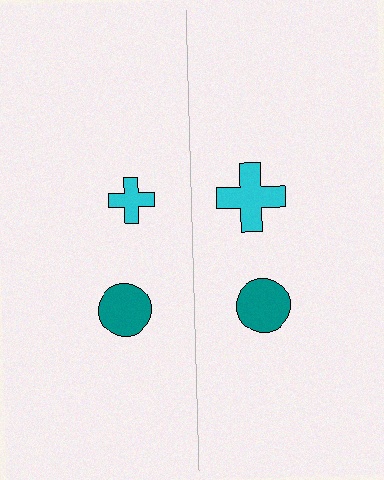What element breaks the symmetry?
The cyan cross on the right side has a different size than its mirror counterpart.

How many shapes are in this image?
There are 4 shapes in this image.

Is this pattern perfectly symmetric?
No, the pattern is not perfectly symmetric. The cyan cross on the right side has a different size than its mirror counterpart.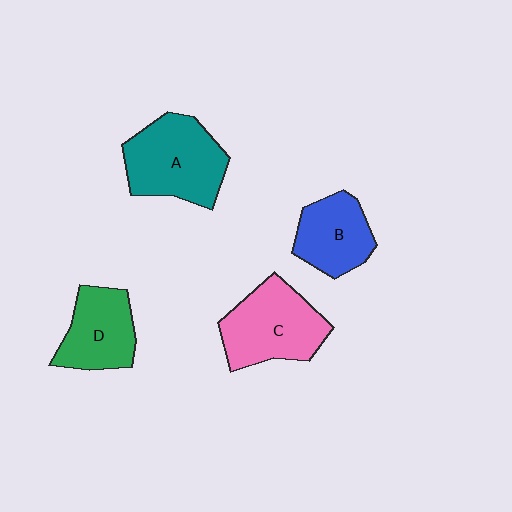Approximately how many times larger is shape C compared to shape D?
Approximately 1.3 times.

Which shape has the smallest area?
Shape B (blue).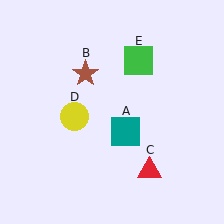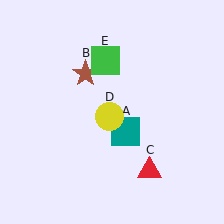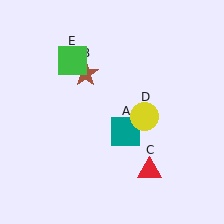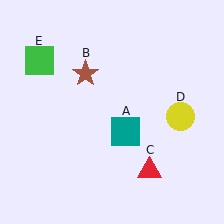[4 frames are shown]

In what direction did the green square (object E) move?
The green square (object E) moved left.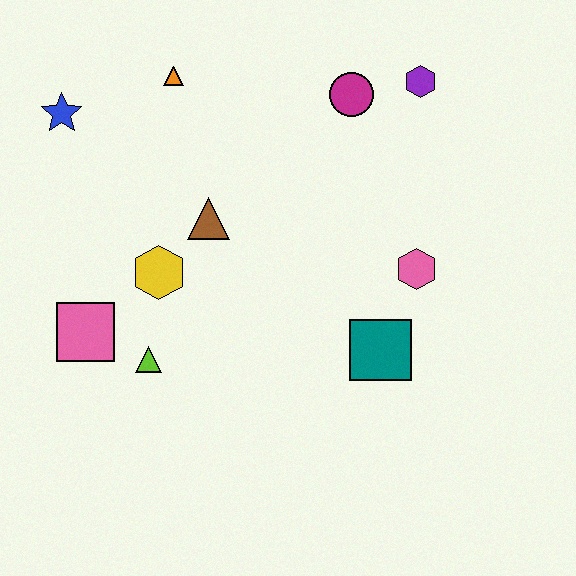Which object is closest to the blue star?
The orange triangle is closest to the blue star.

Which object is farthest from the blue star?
The teal square is farthest from the blue star.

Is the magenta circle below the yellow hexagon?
No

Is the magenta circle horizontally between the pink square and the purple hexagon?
Yes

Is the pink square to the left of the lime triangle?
Yes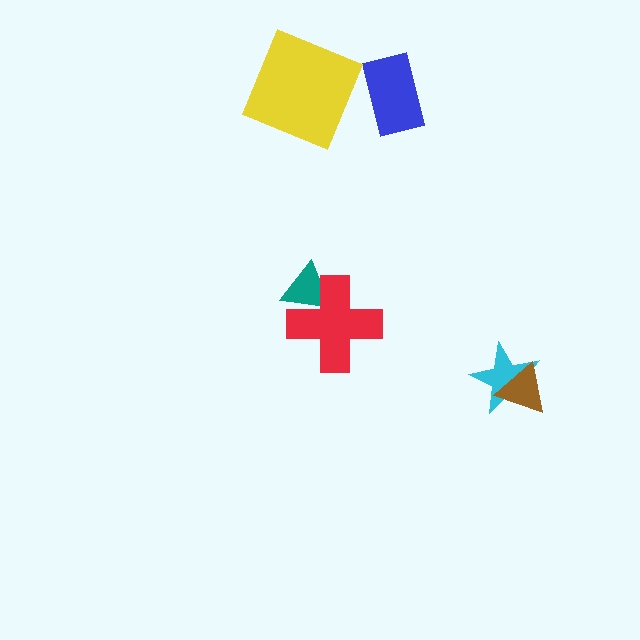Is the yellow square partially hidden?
No, no other shape covers it.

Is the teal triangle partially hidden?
Yes, it is partially covered by another shape.